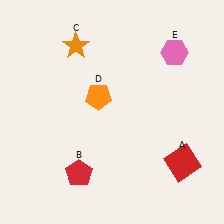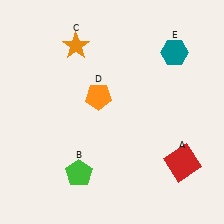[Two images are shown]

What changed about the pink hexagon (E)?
In Image 1, E is pink. In Image 2, it changed to teal.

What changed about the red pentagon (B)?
In Image 1, B is red. In Image 2, it changed to green.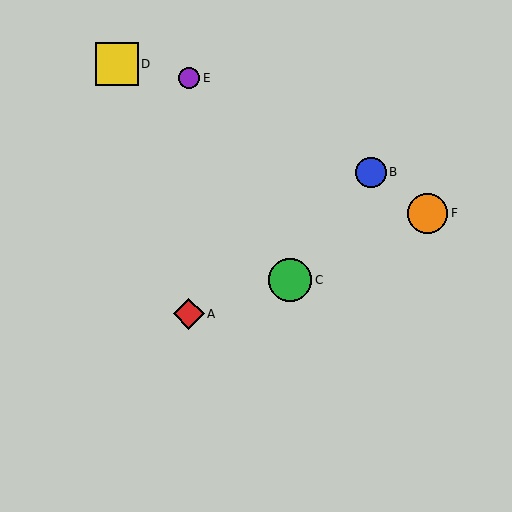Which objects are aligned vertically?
Objects A, E are aligned vertically.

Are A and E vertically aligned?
Yes, both are at x≈189.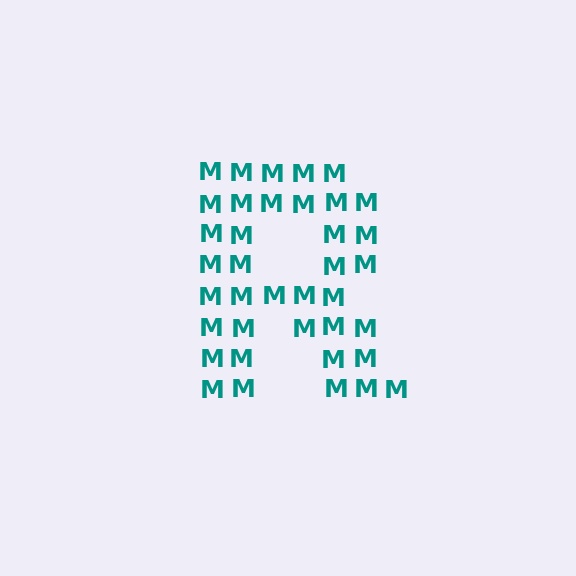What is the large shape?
The large shape is the letter R.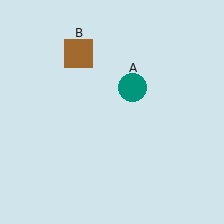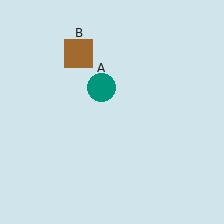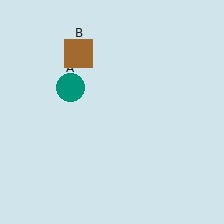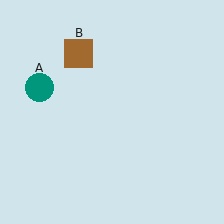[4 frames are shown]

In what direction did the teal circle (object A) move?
The teal circle (object A) moved left.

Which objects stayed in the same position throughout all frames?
Brown square (object B) remained stationary.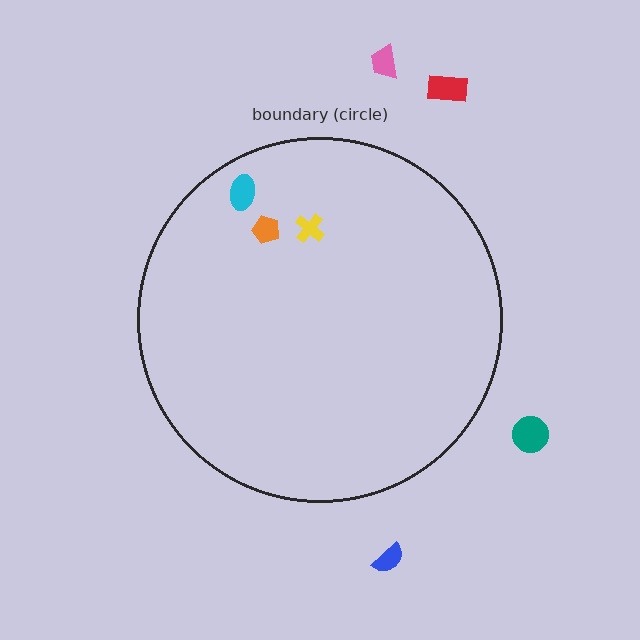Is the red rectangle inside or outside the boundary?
Outside.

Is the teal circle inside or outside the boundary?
Outside.